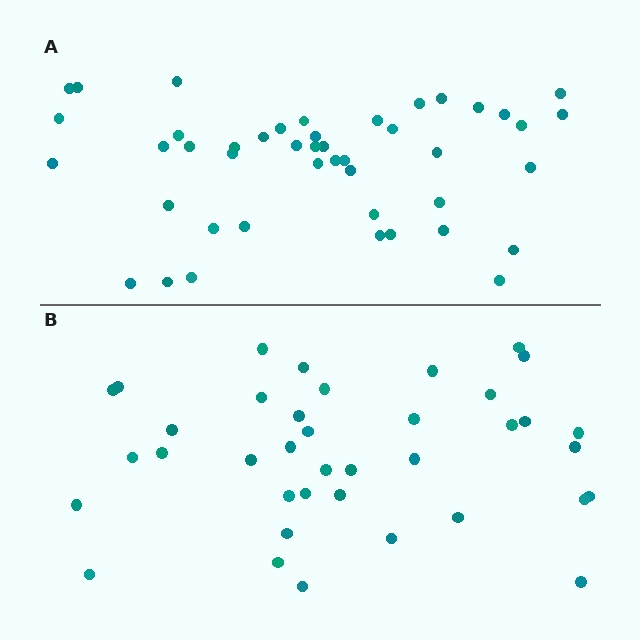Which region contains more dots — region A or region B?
Region A (the top region) has more dots.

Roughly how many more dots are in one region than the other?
Region A has roughly 8 or so more dots than region B.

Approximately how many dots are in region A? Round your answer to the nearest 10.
About 40 dots. (The exact count is 45, which rounds to 40.)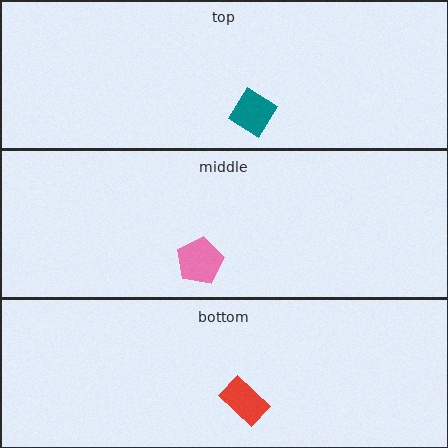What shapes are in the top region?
The teal diamond.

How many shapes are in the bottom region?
1.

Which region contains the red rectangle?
The bottom region.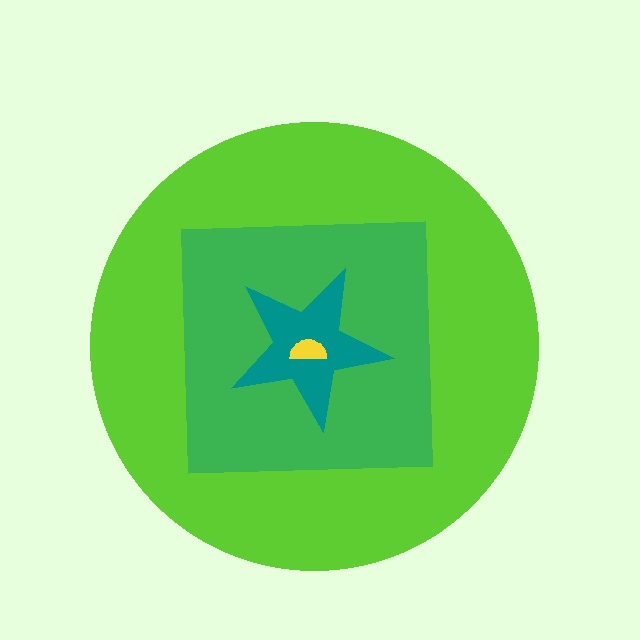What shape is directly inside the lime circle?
The green square.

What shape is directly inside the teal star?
The yellow semicircle.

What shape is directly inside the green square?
The teal star.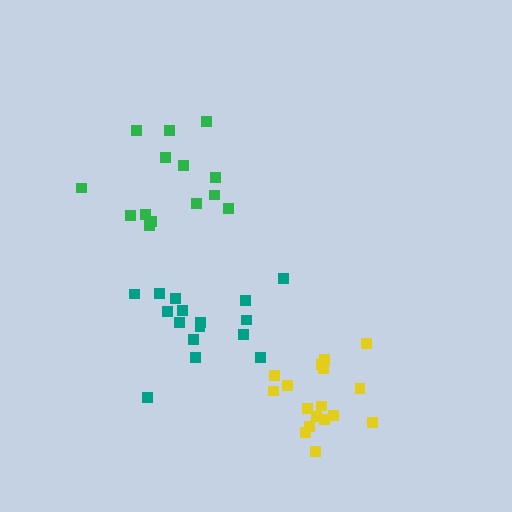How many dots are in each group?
Group 1: 16 dots, Group 2: 14 dots, Group 3: 17 dots (47 total).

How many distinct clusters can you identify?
There are 3 distinct clusters.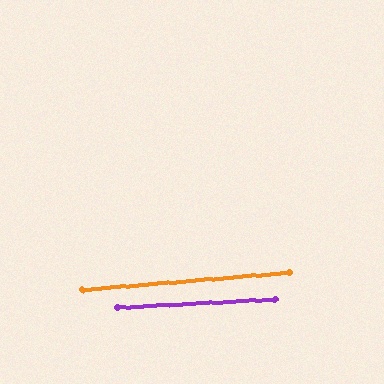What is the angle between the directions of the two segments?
Approximately 1 degree.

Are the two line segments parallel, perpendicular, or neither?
Parallel — their directions differ by only 1.5°.